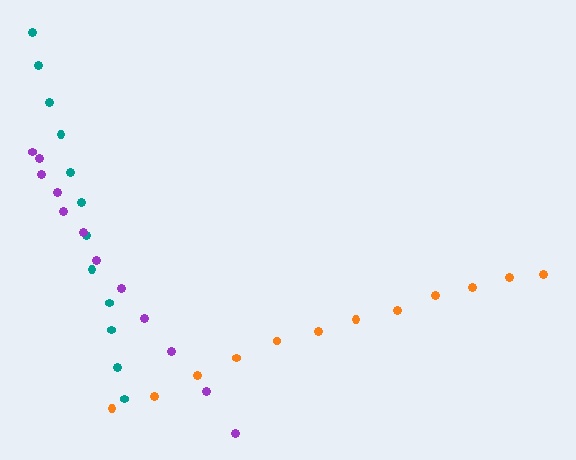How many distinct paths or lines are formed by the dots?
There are 3 distinct paths.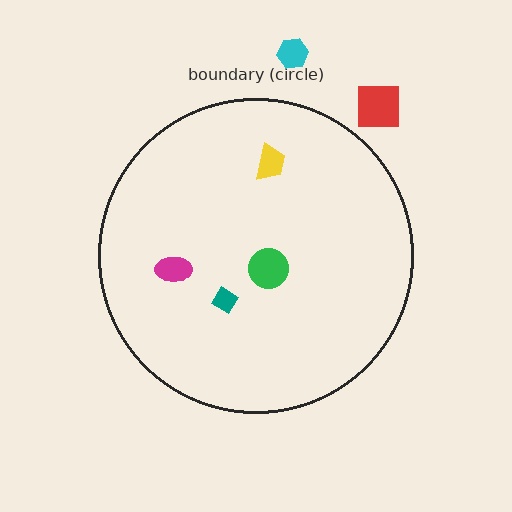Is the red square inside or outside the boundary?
Outside.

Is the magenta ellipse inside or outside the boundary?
Inside.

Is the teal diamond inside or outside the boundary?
Inside.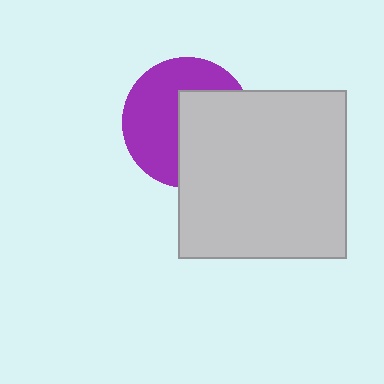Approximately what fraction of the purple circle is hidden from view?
Roughly 47% of the purple circle is hidden behind the light gray square.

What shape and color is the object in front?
The object in front is a light gray square.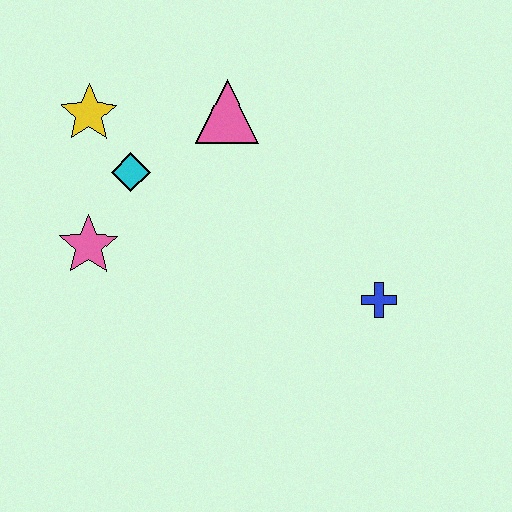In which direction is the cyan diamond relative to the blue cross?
The cyan diamond is to the left of the blue cross.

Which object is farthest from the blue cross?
The yellow star is farthest from the blue cross.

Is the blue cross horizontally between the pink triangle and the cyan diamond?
No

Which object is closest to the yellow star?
The cyan diamond is closest to the yellow star.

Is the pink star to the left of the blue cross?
Yes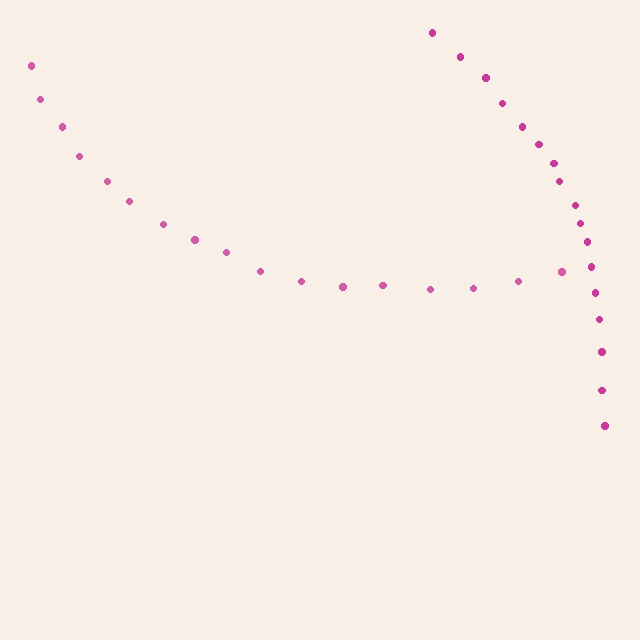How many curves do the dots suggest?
There are 2 distinct paths.